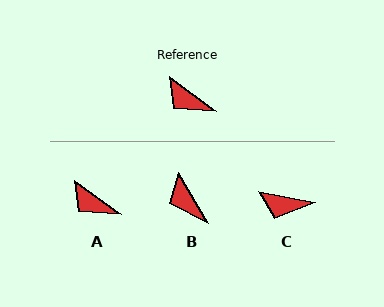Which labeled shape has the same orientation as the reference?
A.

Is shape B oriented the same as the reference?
No, it is off by about 23 degrees.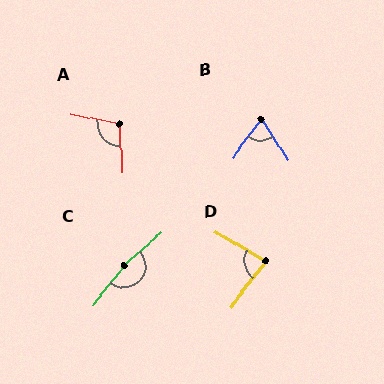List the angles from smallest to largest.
B (69°), D (83°), A (104°), C (169°).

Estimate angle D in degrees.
Approximately 83 degrees.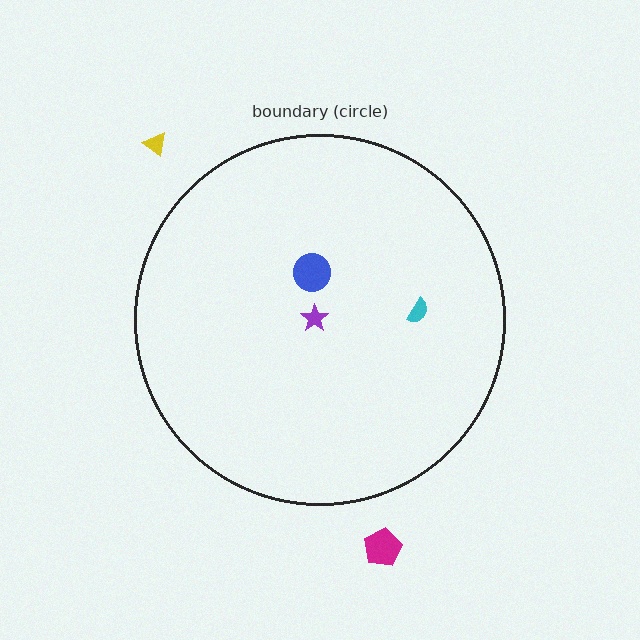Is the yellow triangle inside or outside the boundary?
Outside.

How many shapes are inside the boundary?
3 inside, 2 outside.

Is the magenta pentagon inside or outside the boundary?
Outside.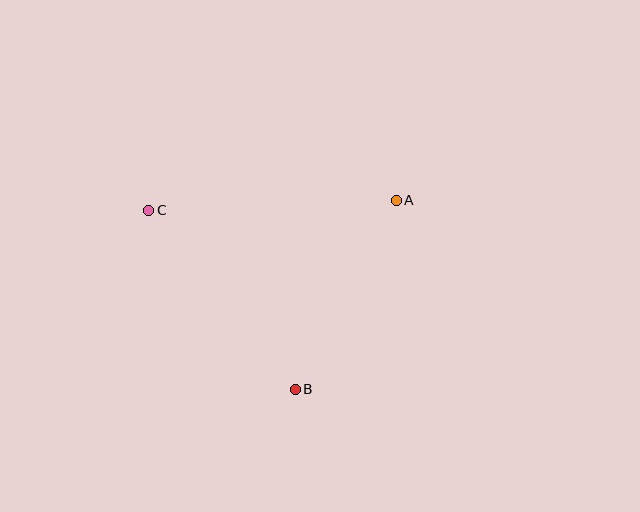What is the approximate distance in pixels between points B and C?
The distance between B and C is approximately 232 pixels.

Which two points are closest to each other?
Points A and B are closest to each other.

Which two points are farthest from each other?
Points A and C are farthest from each other.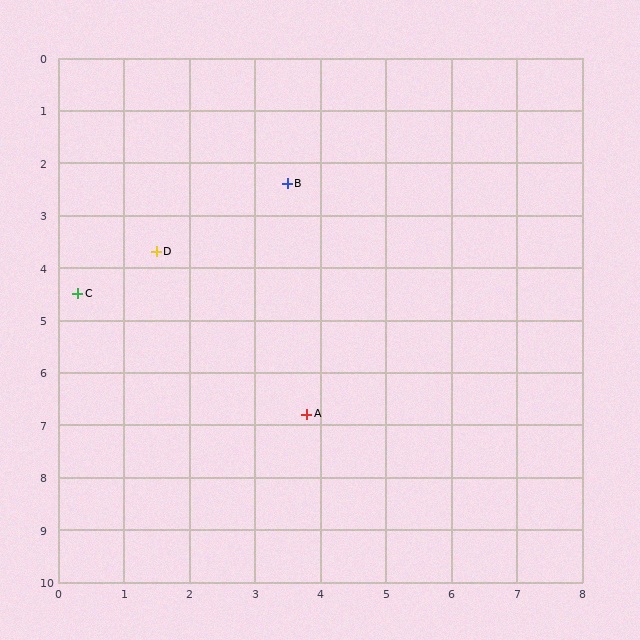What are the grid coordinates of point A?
Point A is at approximately (3.8, 6.8).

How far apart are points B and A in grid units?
Points B and A are about 4.4 grid units apart.